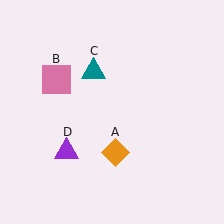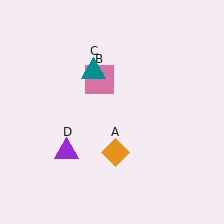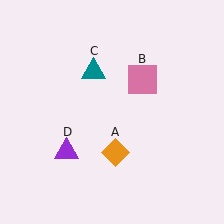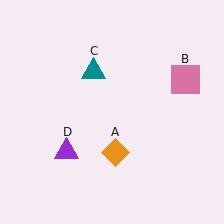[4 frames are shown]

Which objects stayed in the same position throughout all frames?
Orange diamond (object A) and teal triangle (object C) and purple triangle (object D) remained stationary.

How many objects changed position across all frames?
1 object changed position: pink square (object B).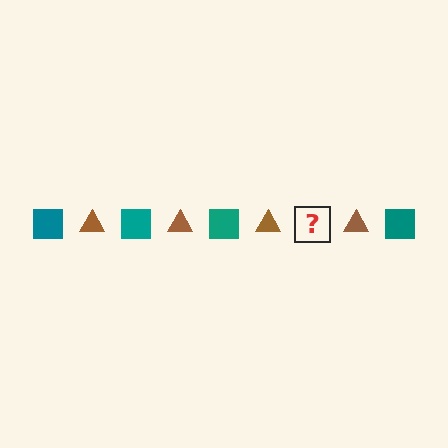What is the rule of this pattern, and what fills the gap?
The rule is that the pattern alternates between teal square and brown triangle. The gap should be filled with a teal square.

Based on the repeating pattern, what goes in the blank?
The blank should be a teal square.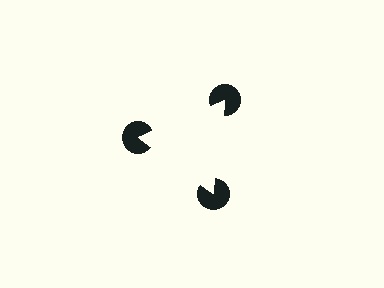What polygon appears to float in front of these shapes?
An illusory triangle — its edges are inferred from the aligned wedge cuts in the pac-man discs, not physically drawn.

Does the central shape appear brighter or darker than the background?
It typically appears slightly brighter than the background, even though no actual brightness change is drawn.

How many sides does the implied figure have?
3 sides.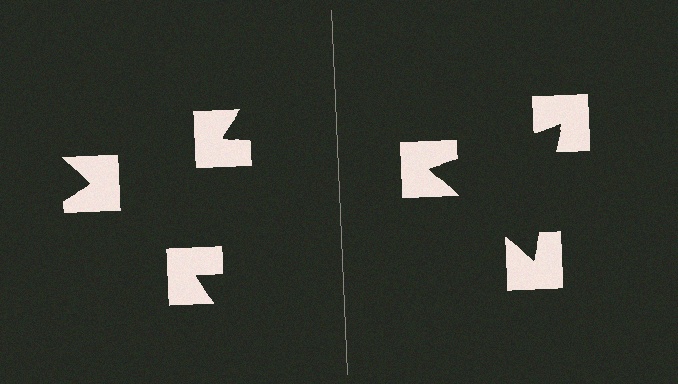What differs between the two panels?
The notched squares are positioned identically on both sides; only the wedge orientations differ. On the right they align to a triangle; on the left they are misaligned.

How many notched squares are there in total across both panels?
6 — 3 on each side.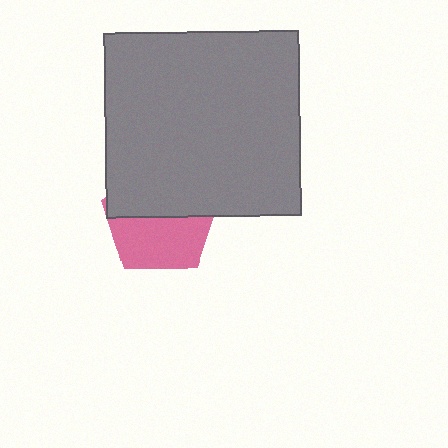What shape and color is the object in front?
The object in front is a gray rectangle.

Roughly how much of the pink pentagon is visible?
About half of it is visible (roughly 49%).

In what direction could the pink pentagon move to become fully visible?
The pink pentagon could move down. That would shift it out from behind the gray rectangle entirely.